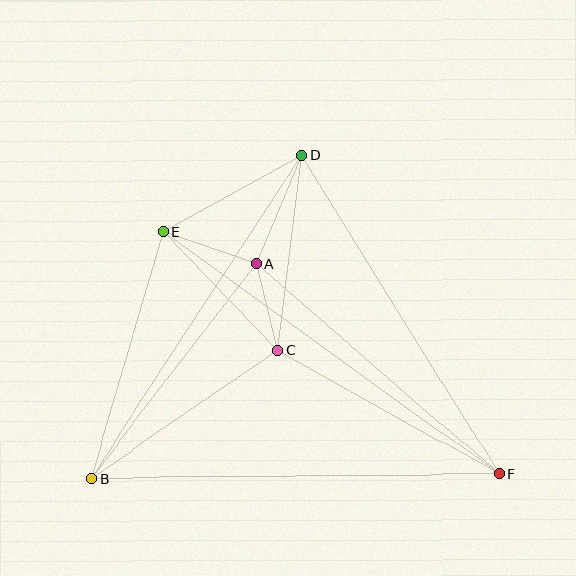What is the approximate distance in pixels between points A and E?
The distance between A and E is approximately 98 pixels.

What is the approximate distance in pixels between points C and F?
The distance between C and F is approximately 254 pixels.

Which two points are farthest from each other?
Points E and F are farthest from each other.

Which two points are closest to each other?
Points A and C are closest to each other.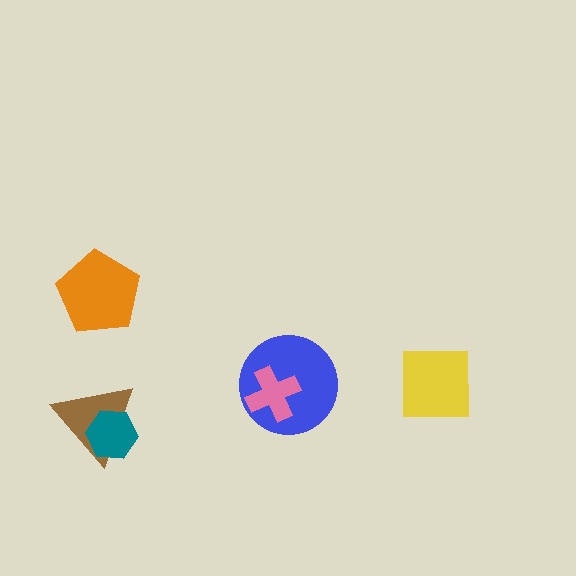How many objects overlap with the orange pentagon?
0 objects overlap with the orange pentagon.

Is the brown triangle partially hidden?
Yes, it is partially covered by another shape.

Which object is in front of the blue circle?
The pink cross is in front of the blue circle.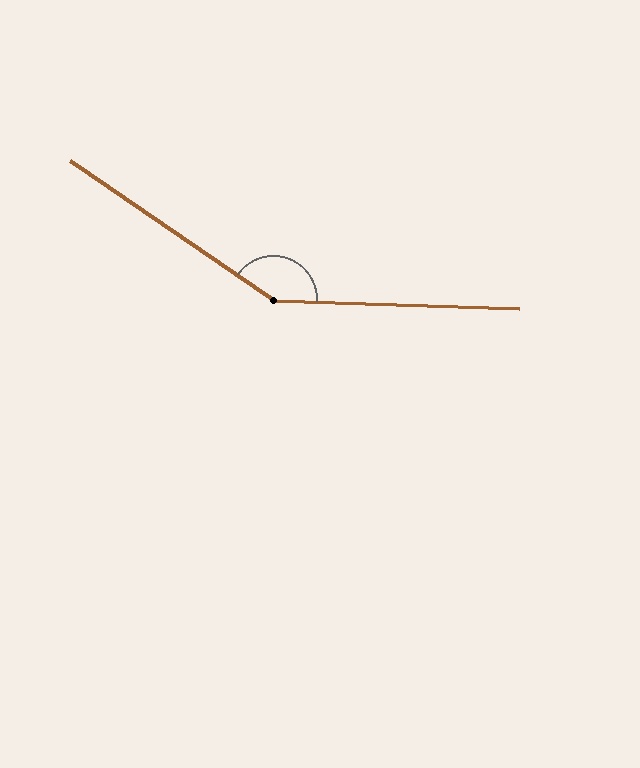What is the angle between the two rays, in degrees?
Approximately 148 degrees.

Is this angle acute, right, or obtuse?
It is obtuse.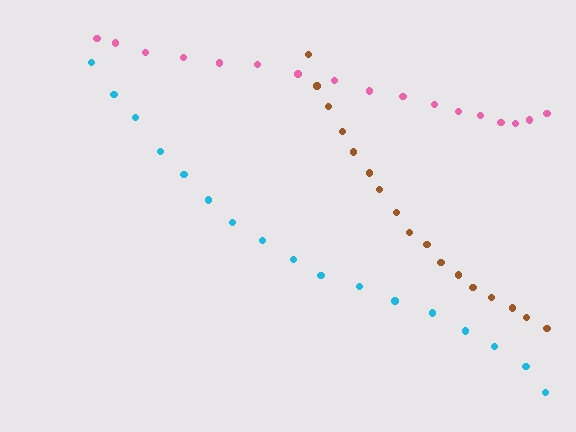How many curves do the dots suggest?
There are 3 distinct paths.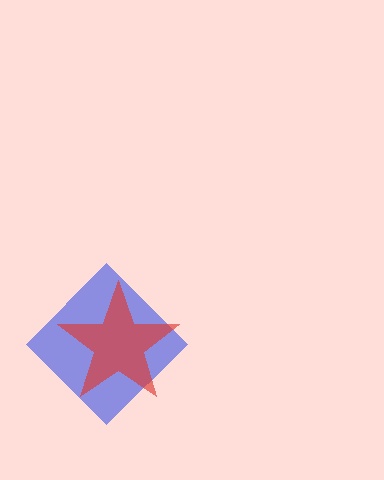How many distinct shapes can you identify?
There are 2 distinct shapes: a blue diamond, a red star.